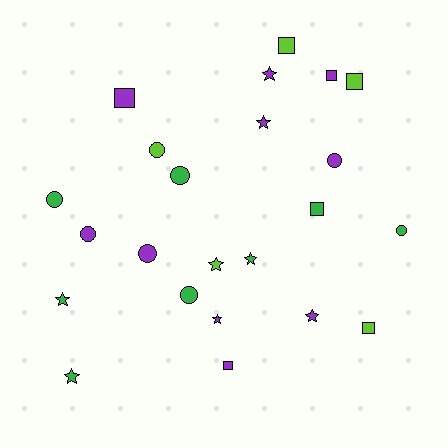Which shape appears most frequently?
Star, with 8 objects.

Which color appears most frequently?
Purple, with 10 objects.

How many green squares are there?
There is 1 green square.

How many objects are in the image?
There are 23 objects.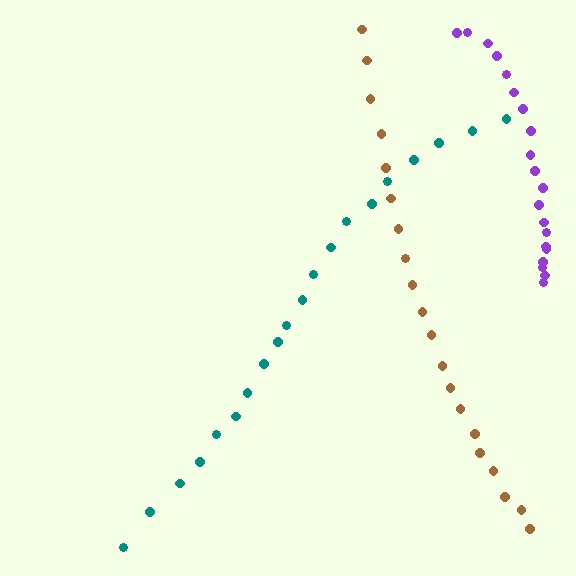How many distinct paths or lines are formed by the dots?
There are 3 distinct paths.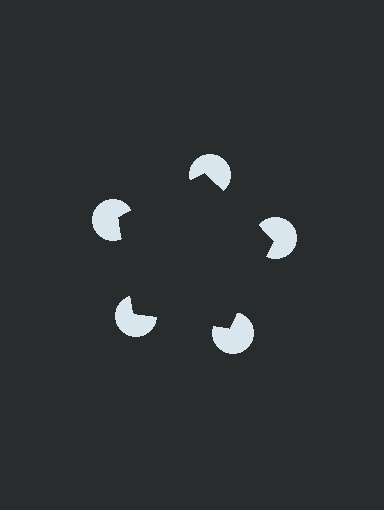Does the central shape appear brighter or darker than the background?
It typically appears slightly darker than the background, even though no actual brightness change is drawn.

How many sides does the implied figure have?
5 sides.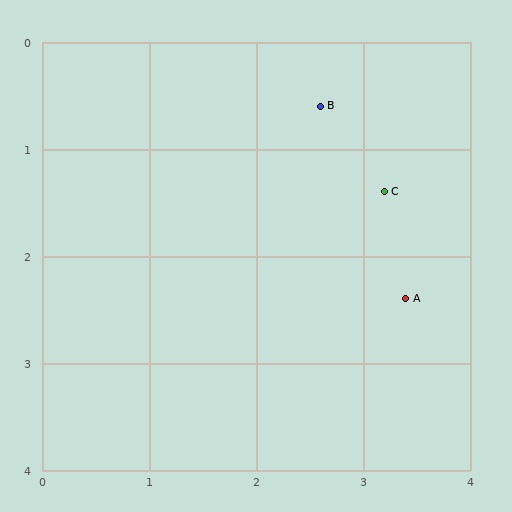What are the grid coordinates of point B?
Point B is at approximately (2.6, 0.6).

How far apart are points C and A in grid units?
Points C and A are about 1.0 grid units apart.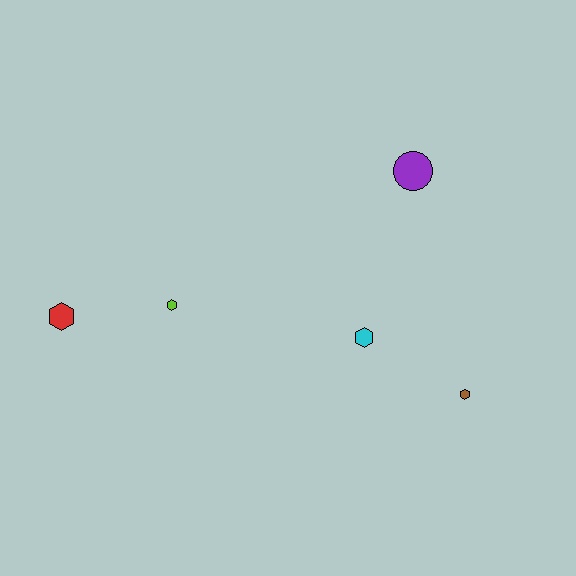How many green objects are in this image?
There are no green objects.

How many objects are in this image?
There are 5 objects.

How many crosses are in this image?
There are no crosses.